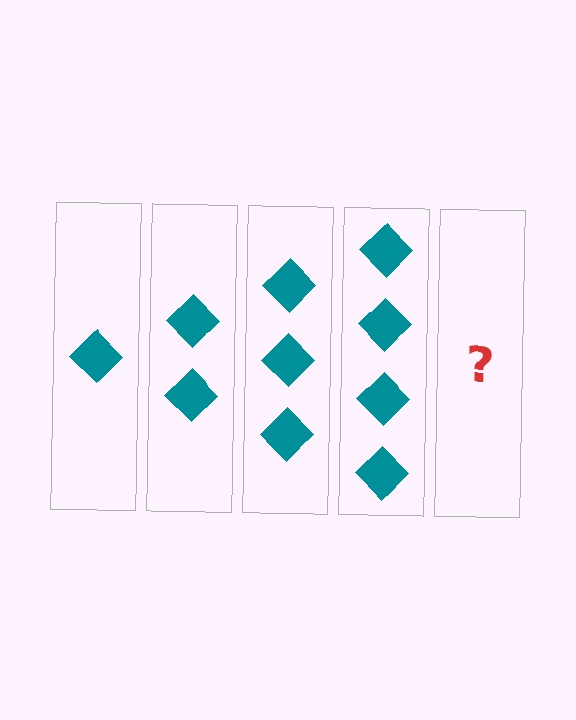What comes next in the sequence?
The next element should be 5 diamonds.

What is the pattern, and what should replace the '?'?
The pattern is that each step adds one more diamond. The '?' should be 5 diamonds.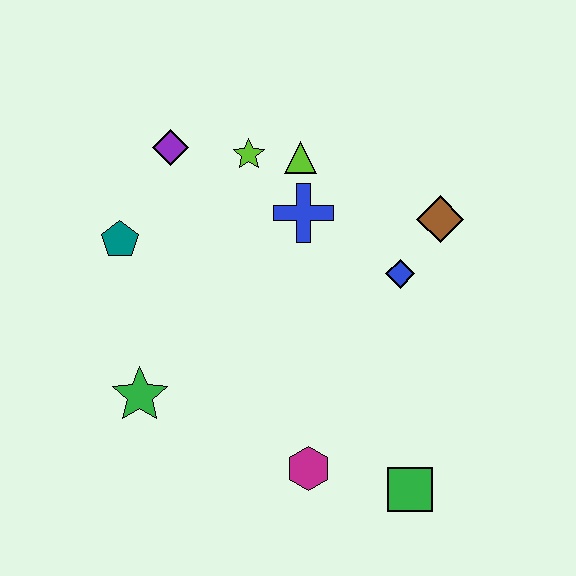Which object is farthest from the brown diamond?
The green star is farthest from the brown diamond.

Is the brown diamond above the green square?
Yes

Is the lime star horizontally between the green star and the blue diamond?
Yes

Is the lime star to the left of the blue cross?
Yes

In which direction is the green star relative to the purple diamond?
The green star is below the purple diamond.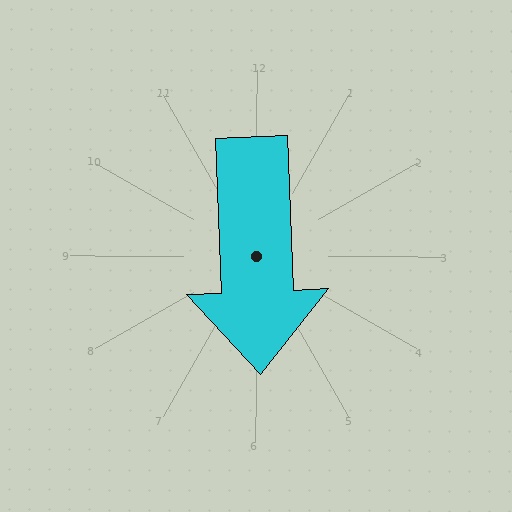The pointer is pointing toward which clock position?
Roughly 6 o'clock.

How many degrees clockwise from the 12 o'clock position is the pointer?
Approximately 178 degrees.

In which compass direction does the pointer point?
South.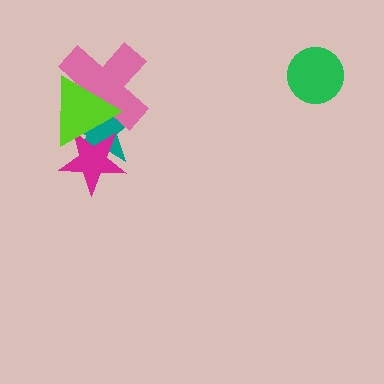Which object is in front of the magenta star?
The lime triangle is in front of the magenta star.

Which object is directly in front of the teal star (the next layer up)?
The pink cross is directly in front of the teal star.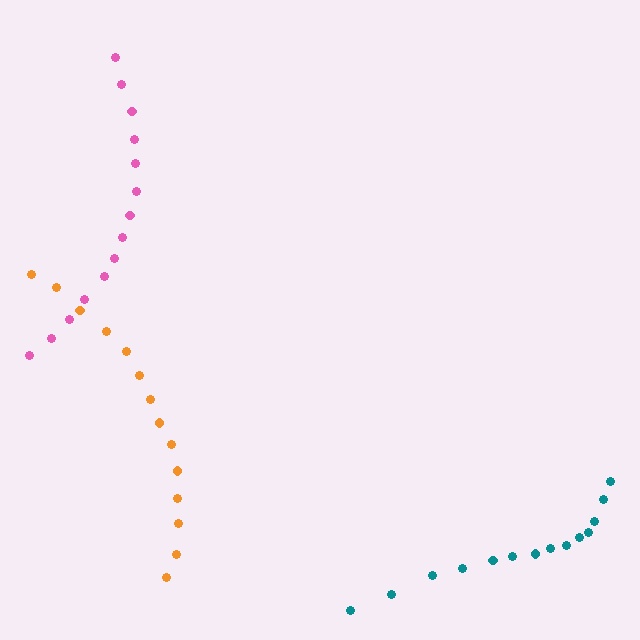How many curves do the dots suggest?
There are 3 distinct paths.